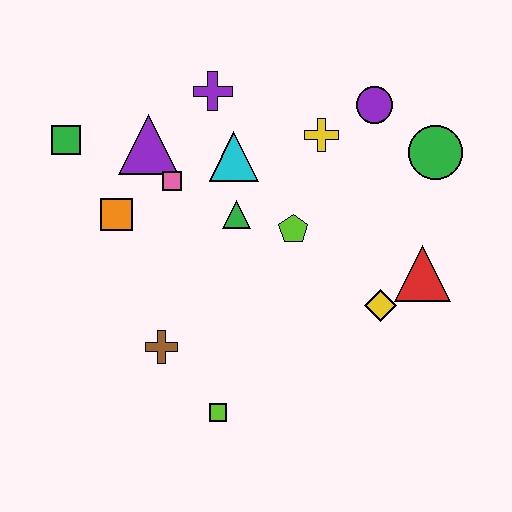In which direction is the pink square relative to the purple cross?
The pink square is below the purple cross.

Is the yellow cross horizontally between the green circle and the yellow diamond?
No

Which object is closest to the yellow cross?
The purple circle is closest to the yellow cross.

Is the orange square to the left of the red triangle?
Yes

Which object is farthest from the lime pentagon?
The green square is farthest from the lime pentagon.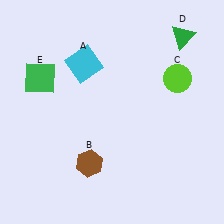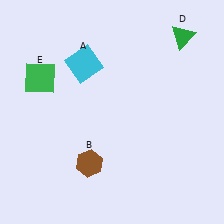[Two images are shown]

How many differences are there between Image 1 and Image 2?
There is 1 difference between the two images.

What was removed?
The lime circle (C) was removed in Image 2.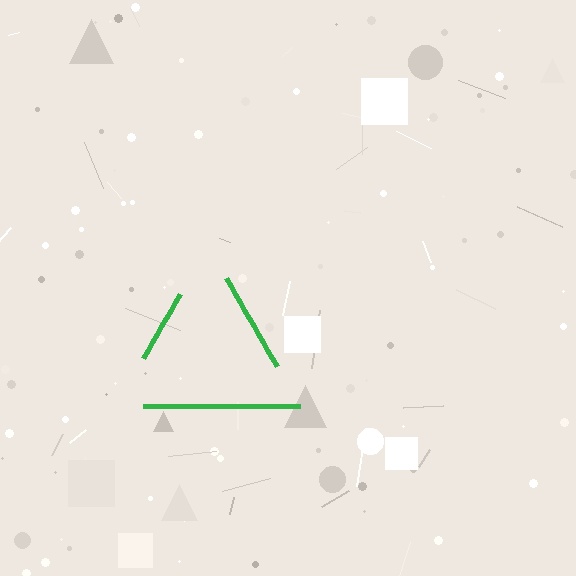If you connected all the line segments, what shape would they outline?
They would outline a triangle.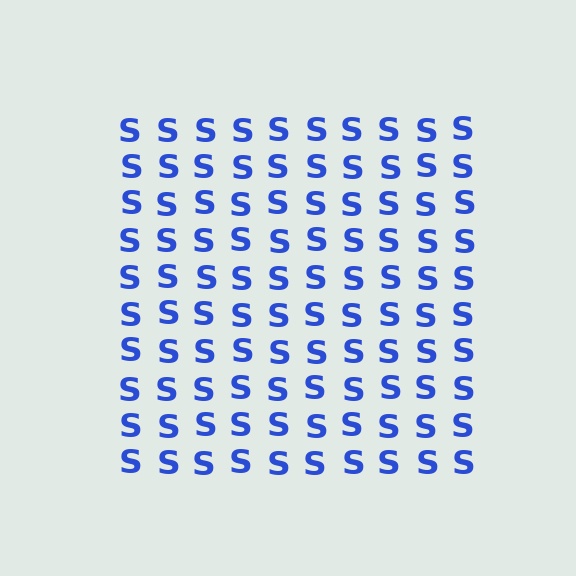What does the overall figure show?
The overall figure shows a square.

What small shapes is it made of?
It is made of small letter S's.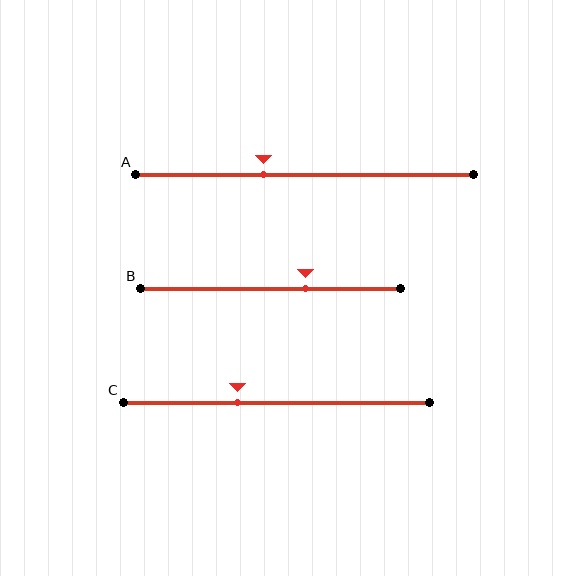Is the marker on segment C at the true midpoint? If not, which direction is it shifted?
No, the marker on segment C is shifted to the left by about 13% of the segment length.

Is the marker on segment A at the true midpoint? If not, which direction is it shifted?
No, the marker on segment A is shifted to the left by about 12% of the segment length.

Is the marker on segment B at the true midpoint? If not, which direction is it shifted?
No, the marker on segment B is shifted to the right by about 13% of the segment length.